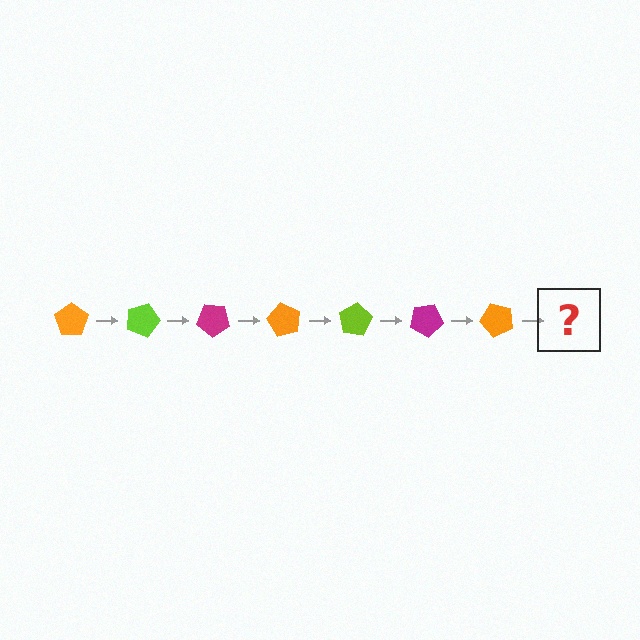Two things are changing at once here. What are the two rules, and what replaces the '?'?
The two rules are that it rotates 20 degrees each step and the color cycles through orange, lime, and magenta. The '?' should be a lime pentagon, rotated 140 degrees from the start.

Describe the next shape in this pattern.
It should be a lime pentagon, rotated 140 degrees from the start.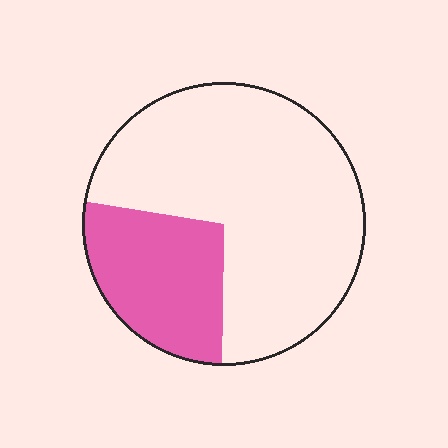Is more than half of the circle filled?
No.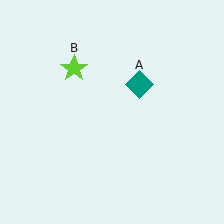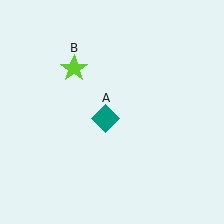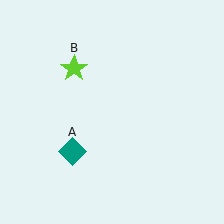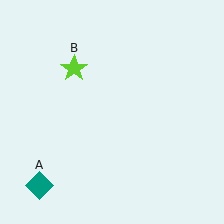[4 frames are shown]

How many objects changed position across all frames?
1 object changed position: teal diamond (object A).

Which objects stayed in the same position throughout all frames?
Lime star (object B) remained stationary.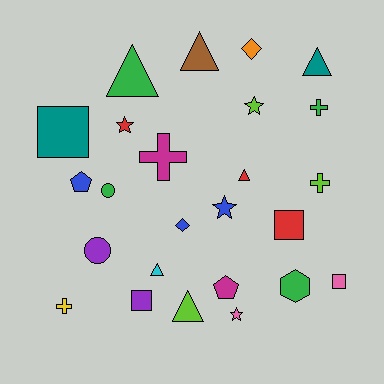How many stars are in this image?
There are 4 stars.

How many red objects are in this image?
There are 3 red objects.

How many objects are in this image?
There are 25 objects.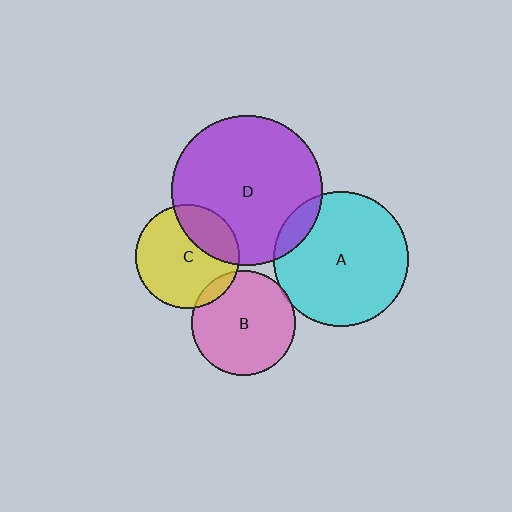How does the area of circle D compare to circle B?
Approximately 2.1 times.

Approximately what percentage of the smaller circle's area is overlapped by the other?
Approximately 5%.